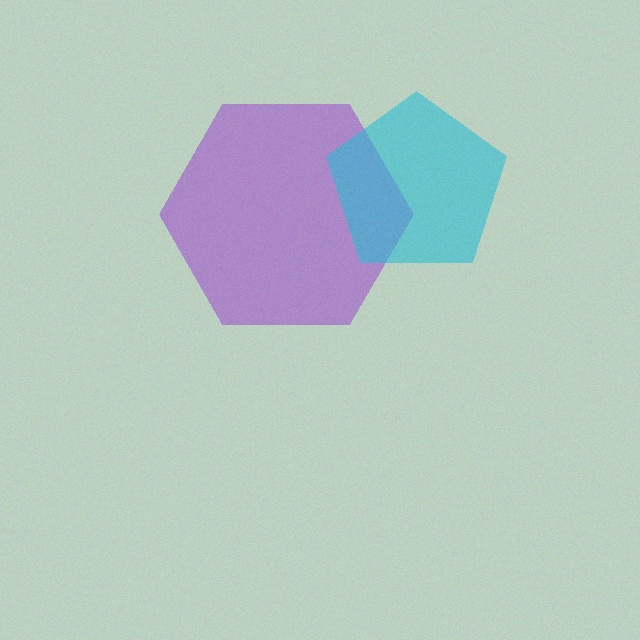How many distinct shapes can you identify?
There are 2 distinct shapes: a purple hexagon, a cyan pentagon.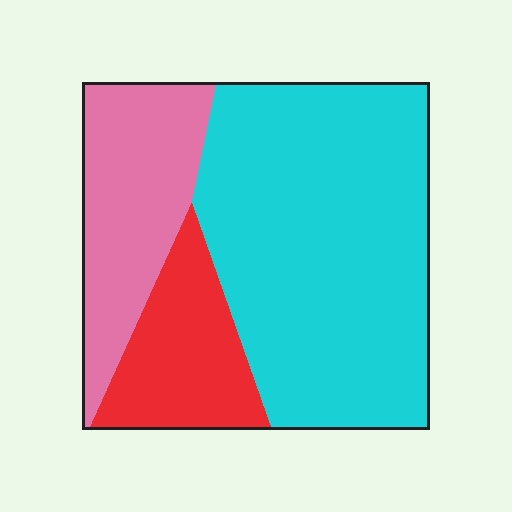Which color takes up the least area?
Red, at roughly 15%.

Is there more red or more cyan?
Cyan.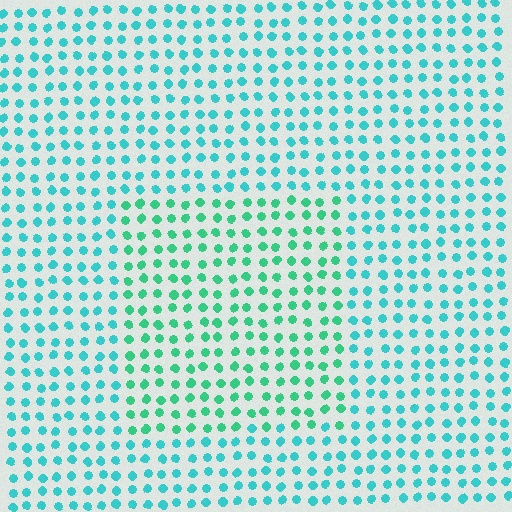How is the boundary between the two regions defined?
The boundary is defined purely by a slight shift in hue (about 28 degrees). Spacing, size, and orientation are identical on both sides.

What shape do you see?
I see a rectangle.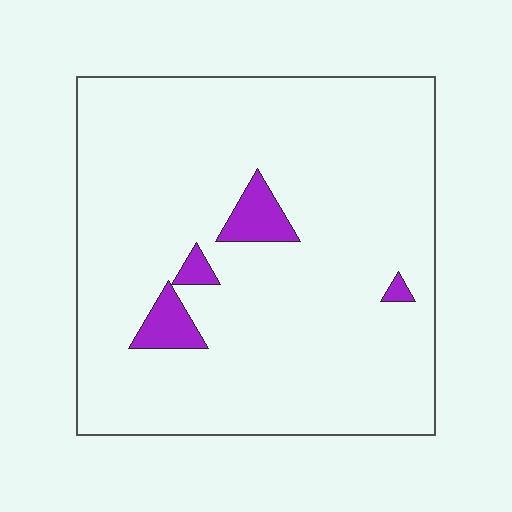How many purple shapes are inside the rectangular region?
4.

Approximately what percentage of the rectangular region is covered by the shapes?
Approximately 5%.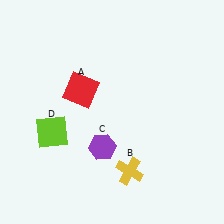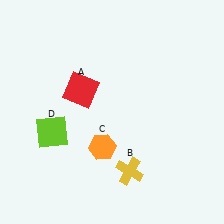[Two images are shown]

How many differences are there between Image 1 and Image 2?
There is 1 difference between the two images.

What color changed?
The hexagon (C) changed from purple in Image 1 to orange in Image 2.